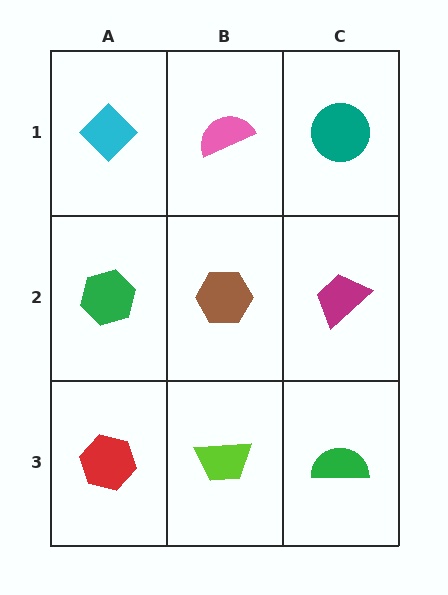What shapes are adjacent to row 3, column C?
A magenta trapezoid (row 2, column C), a lime trapezoid (row 3, column B).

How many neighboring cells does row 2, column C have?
3.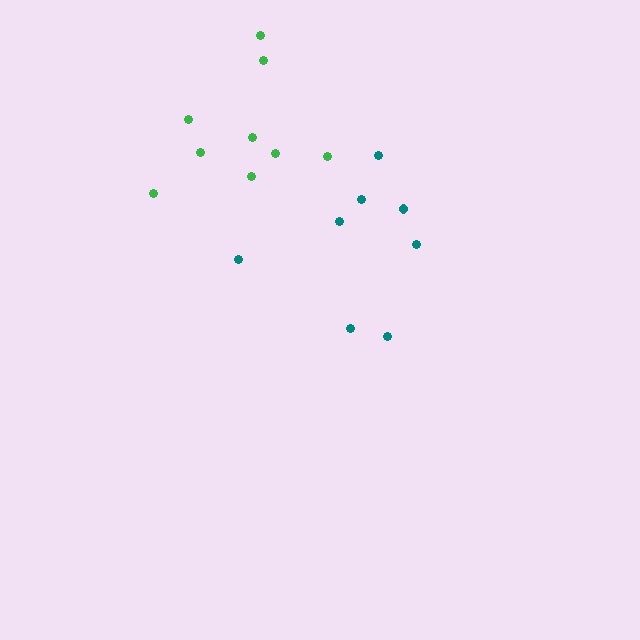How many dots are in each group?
Group 1: 8 dots, Group 2: 9 dots (17 total).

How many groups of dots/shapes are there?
There are 2 groups.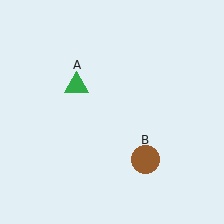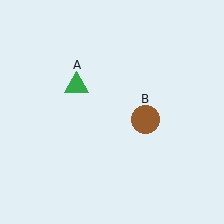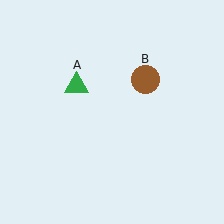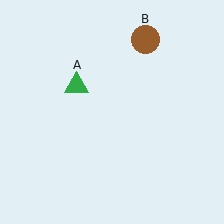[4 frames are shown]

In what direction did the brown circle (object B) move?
The brown circle (object B) moved up.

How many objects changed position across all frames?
1 object changed position: brown circle (object B).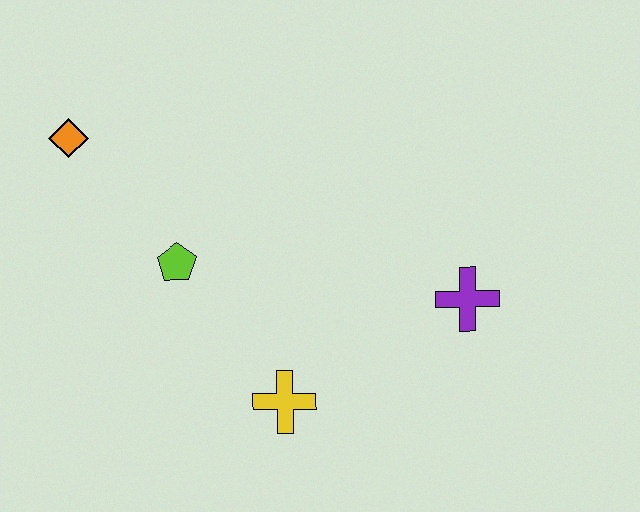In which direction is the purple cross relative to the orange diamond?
The purple cross is to the right of the orange diamond.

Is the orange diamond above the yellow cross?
Yes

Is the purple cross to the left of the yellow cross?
No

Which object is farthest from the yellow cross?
The orange diamond is farthest from the yellow cross.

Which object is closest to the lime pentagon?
The orange diamond is closest to the lime pentagon.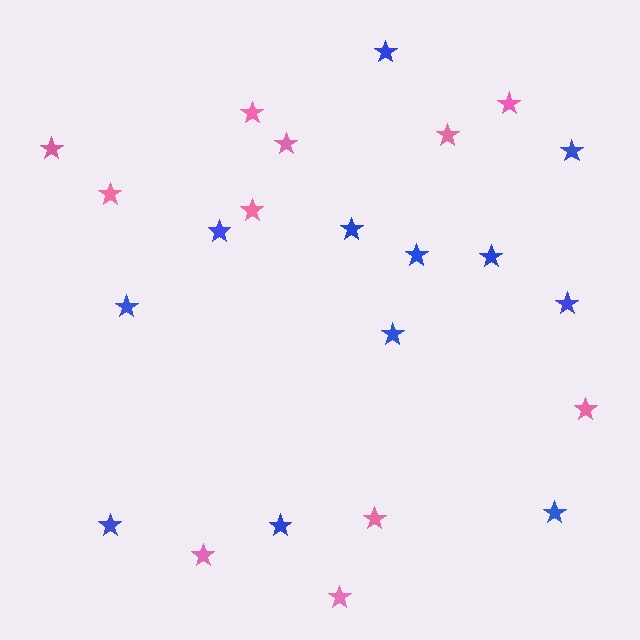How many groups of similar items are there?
There are 2 groups: one group of blue stars (12) and one group of pink stars (11).